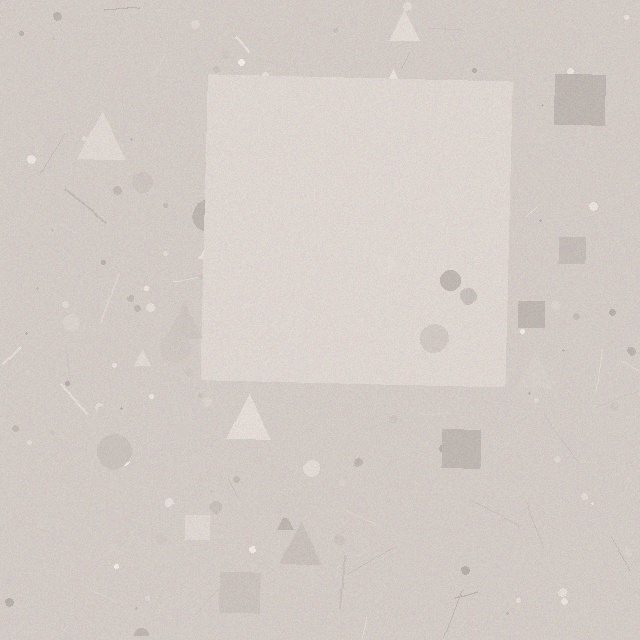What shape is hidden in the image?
A square is hidden in the image.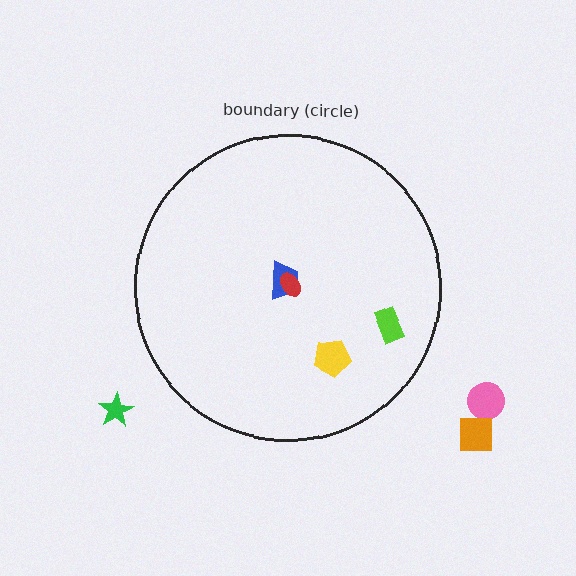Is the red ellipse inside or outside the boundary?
Inside.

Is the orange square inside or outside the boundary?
Outside.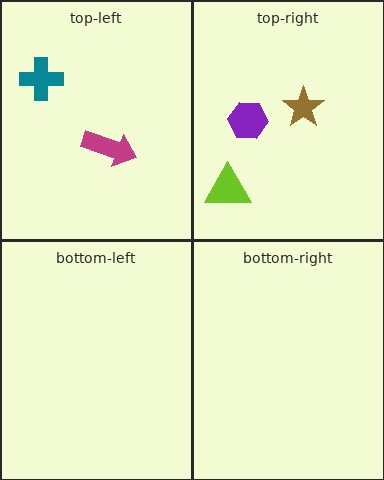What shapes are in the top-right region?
The brown star, the lime triangle, the purple hexagon.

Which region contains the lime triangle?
The top-right region.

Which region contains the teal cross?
The top-left region.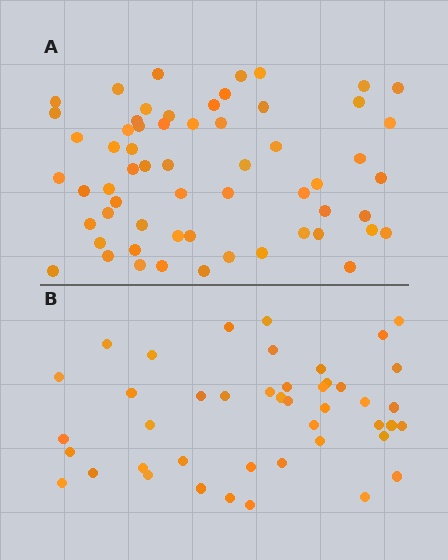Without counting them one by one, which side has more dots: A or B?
Region A (the top region) has more dots.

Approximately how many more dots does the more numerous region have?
Region A has approximately 15 more dots than region B.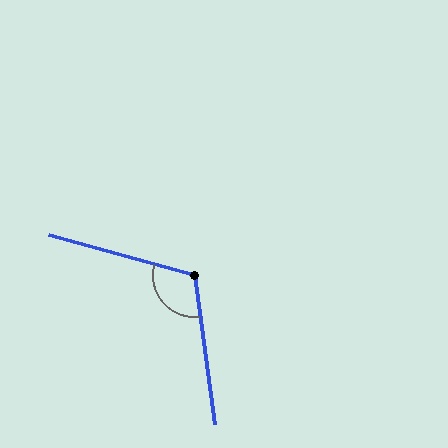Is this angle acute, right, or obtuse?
It is obtuse.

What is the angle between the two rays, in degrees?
Approximately 113 degrees.